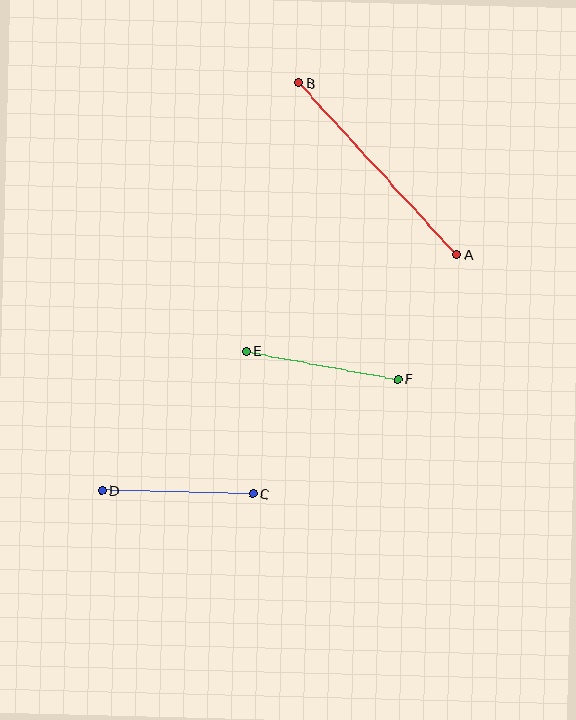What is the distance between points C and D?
The distance is approximately 151 pixels.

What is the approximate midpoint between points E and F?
The midpoint is at approximately (322, 365) pixels.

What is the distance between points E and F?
The distance is approximately 154 pixels.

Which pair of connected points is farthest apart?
Points A and B are farthest apart.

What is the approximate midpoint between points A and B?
The midpoint is at approximately (378, 169) pixels.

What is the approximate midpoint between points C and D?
The midpoint is at approximately (177, 492) pixels.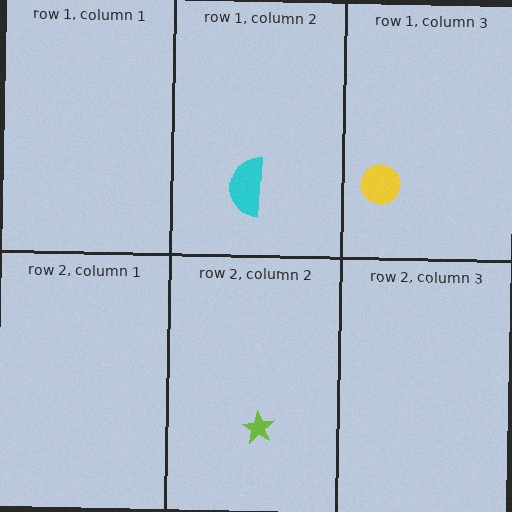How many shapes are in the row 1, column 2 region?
1.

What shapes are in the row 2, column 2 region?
The lime star.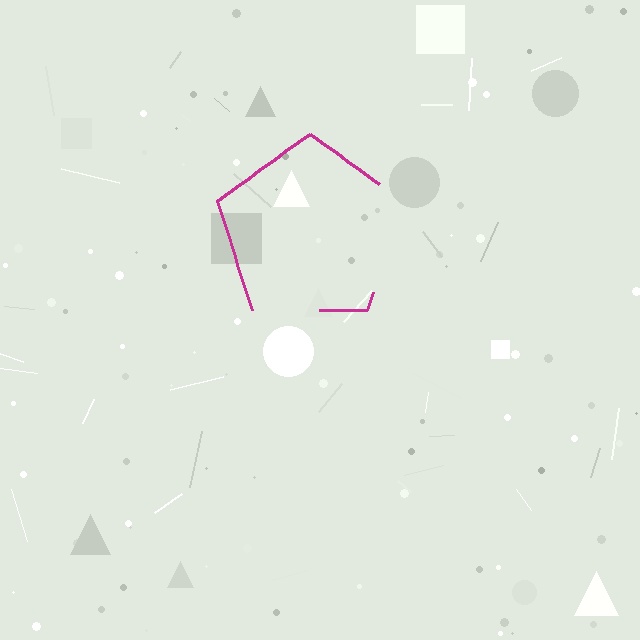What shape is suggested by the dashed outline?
The dashed outline suggests a pentagon.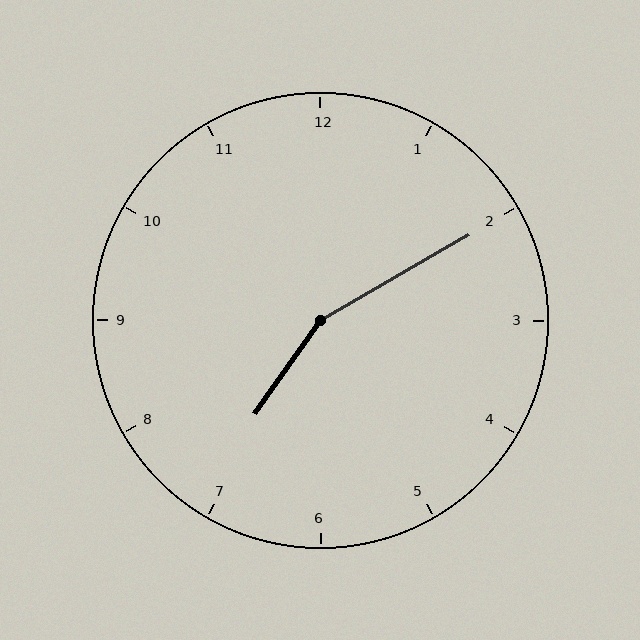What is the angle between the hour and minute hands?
Approximately 155 degrees.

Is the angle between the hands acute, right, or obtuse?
It is obtuse.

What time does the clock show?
7:10.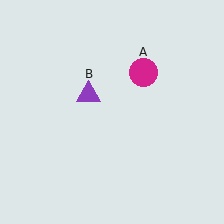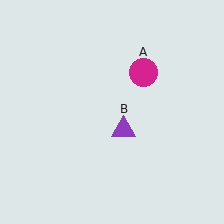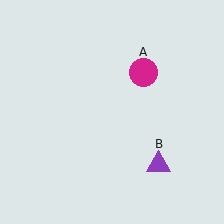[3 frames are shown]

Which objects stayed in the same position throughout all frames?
Magenta circle (object A) remained stationary.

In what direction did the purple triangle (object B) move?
The purple triangle (object B) moved down and to the right.